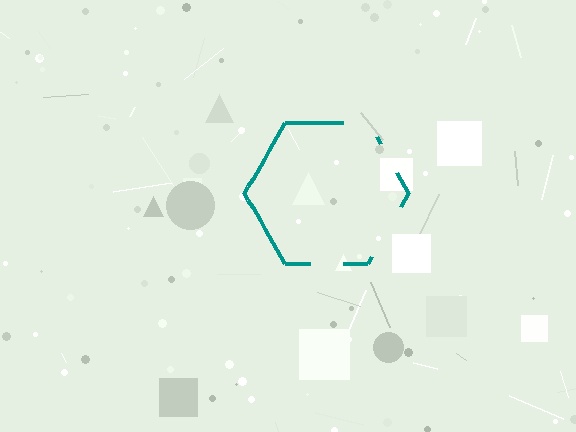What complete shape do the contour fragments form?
The contour fragments form a hexagon.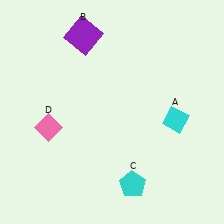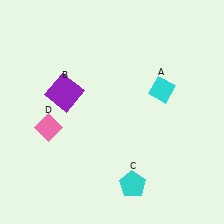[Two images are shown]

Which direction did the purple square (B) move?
The purple square (B) moved down.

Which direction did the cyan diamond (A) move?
The cyan diamond (A) moved up.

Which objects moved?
The objects that moved are: the cyan diamond (A), the purple square (B).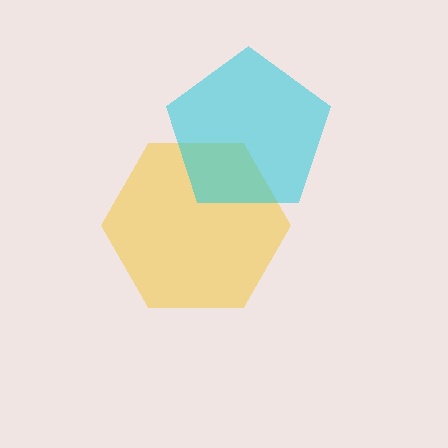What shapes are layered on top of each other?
The layered shapes are: a yellow hexagon, a cyan pentagon.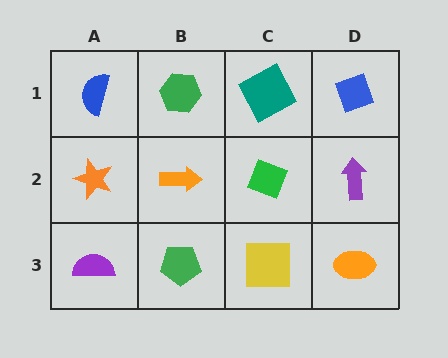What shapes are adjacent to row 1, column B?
An orange arrow (row 2, column B), a blue semicircle (row 1, column A), a teal square (row 1, column C).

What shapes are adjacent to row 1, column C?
A green diamond (row 2, column C), a green hexagon (row 1, column B), a blue diamond (row 1, column D).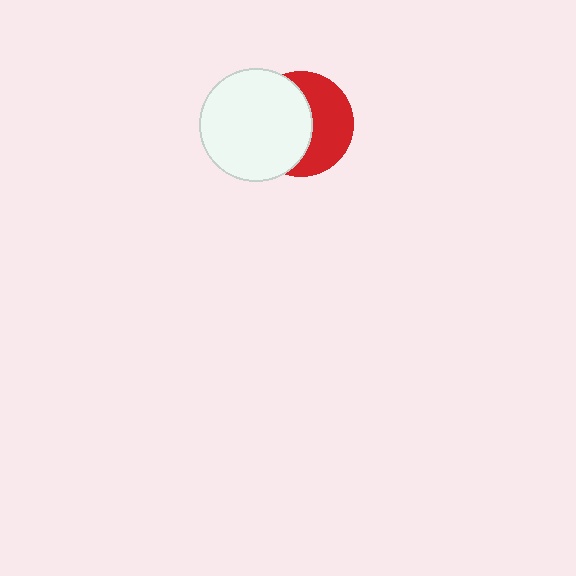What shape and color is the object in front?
The object in front is a white circle.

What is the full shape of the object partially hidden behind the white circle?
The partially hidden object is a red circle.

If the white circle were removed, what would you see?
You would see the complete red circle.